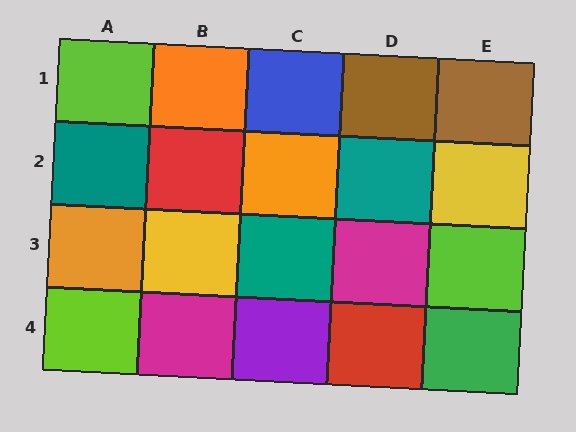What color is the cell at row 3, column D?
Magenta.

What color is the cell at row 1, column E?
Brown.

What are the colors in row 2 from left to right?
Teal, red, orange, teal, yellow.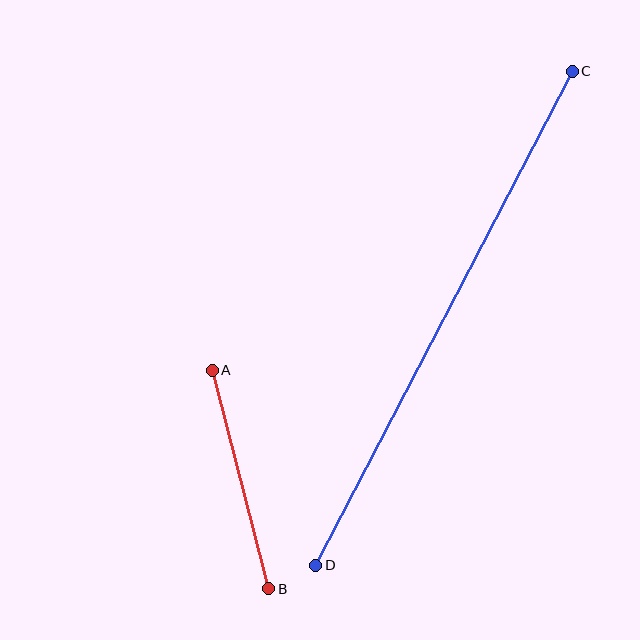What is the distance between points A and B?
The distance is approximately 226 pixels.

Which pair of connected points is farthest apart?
Points C and D are farthest apart.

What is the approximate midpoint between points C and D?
The midpoint is at approximately (444, 318) pixels.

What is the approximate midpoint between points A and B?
The midpoint is at approximately (240, 479) pixels.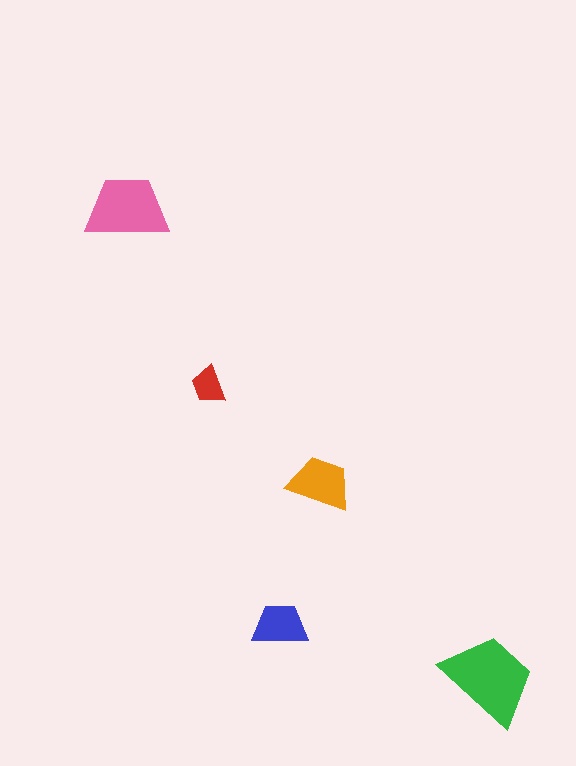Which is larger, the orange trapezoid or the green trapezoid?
The green one.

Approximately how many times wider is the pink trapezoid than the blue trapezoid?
About 1.5 times wider.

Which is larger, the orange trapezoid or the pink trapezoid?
The pink one.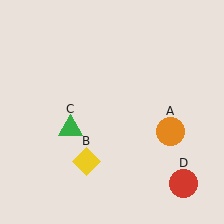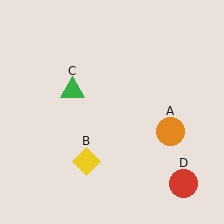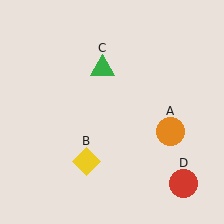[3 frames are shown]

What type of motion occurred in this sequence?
The green triangle (object C) rotated clockwise around the center of the scene.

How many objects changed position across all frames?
1 object changed position: green triangle (object C).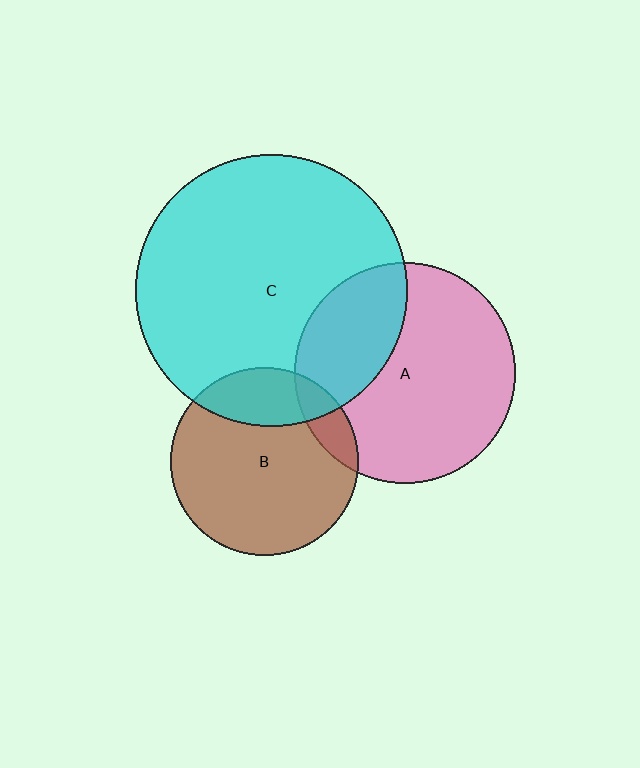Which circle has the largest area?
Circle C (cyan).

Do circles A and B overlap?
Yes.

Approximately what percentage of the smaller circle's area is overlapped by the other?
Approximately 10%.